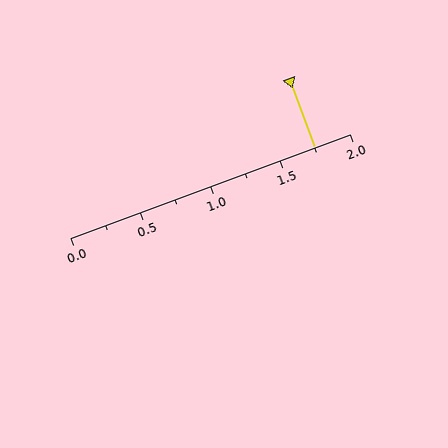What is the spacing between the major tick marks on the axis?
The major ticks are spaced 0.5 apart.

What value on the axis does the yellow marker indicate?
The marker indicates approximately 1.75.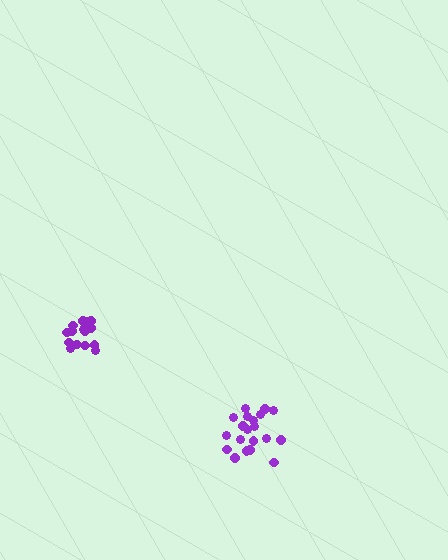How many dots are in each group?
Group 1: 20 dots, Group 2: 16 dots (36 total).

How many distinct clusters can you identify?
There are 2 distinct clusters.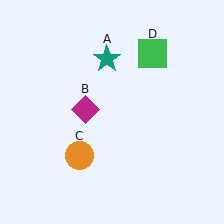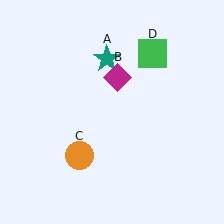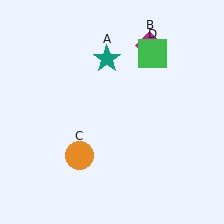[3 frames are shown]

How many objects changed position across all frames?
1 object changed position: magenta diamond (object B).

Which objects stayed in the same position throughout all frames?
Teal star (object A) and orange circle (object C) and green square (object D) remained stationary.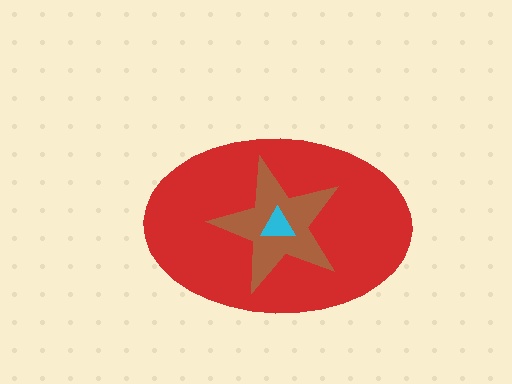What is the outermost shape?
The red ellipse.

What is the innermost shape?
The cyan triangle.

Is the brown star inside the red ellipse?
Yes.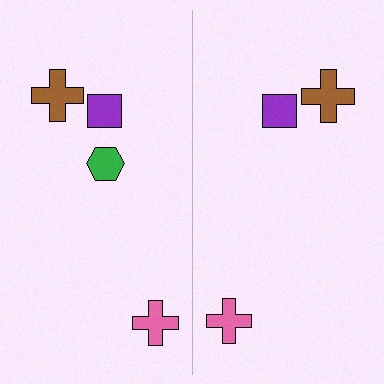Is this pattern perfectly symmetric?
No, the pattern is not perfectly symmetric. A green hexagon is missing from the right side.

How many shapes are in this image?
There are 7 shapes in this image.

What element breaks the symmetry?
A green hexagon is missing from the right side.